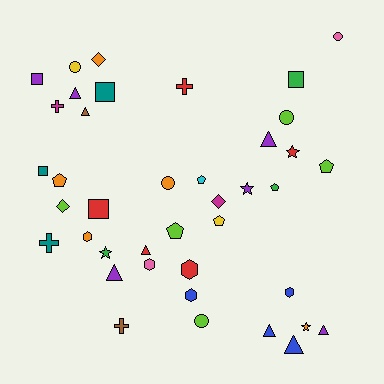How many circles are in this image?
There are 5 circles.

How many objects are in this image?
There are 40 objects.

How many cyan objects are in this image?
There is 1 cyan object.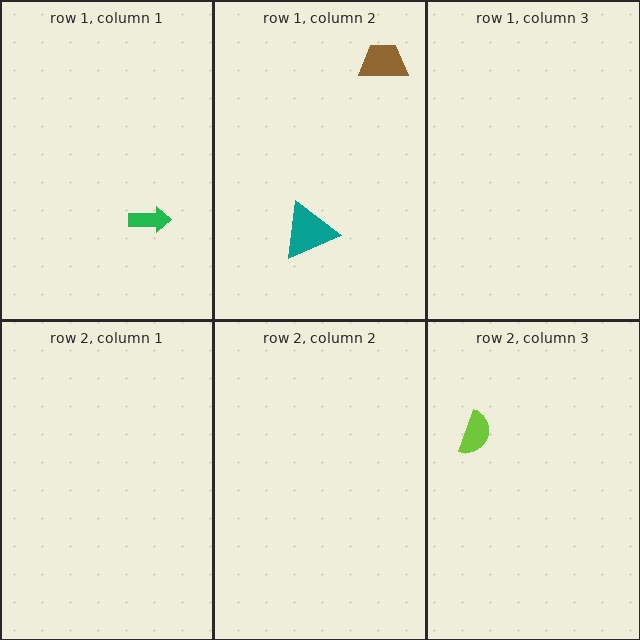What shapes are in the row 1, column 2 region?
The teal triangle, the brown trapezoid.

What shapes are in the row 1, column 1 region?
The green arrow.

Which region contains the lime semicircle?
The row 2, column 3 region.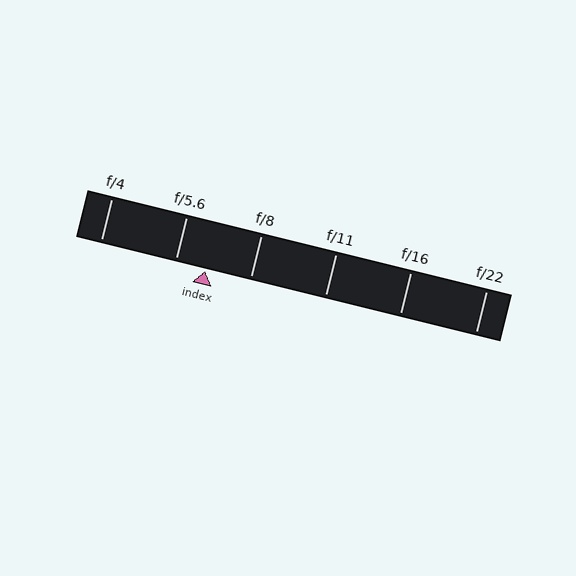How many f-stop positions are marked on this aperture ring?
There are 6 f-stop positions marked.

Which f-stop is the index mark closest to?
The index mark is closest to f/5.6.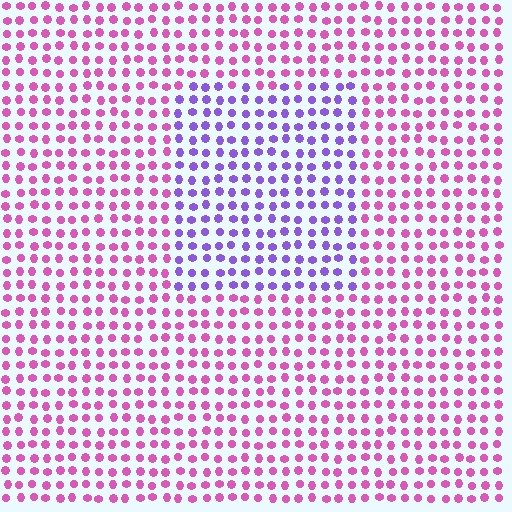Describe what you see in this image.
The image is filled with small pink elements in a uniform arrangement. A rectangle-shaped region is visible where the elements are tinted to a slightly different hue, forming a subtle color boundary.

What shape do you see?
I see a rectangle.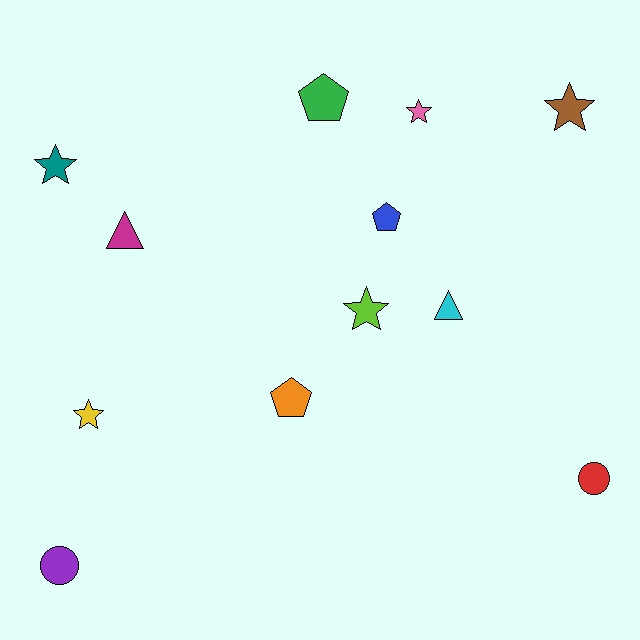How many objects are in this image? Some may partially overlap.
There are 12 objects.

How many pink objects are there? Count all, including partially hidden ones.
There is 1 pink object.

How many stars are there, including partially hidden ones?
There are 5 stars.